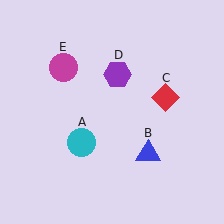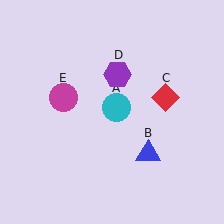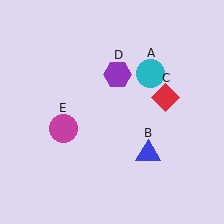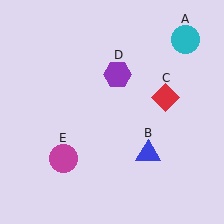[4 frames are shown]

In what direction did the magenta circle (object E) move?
The magenta circle (object E) moved down.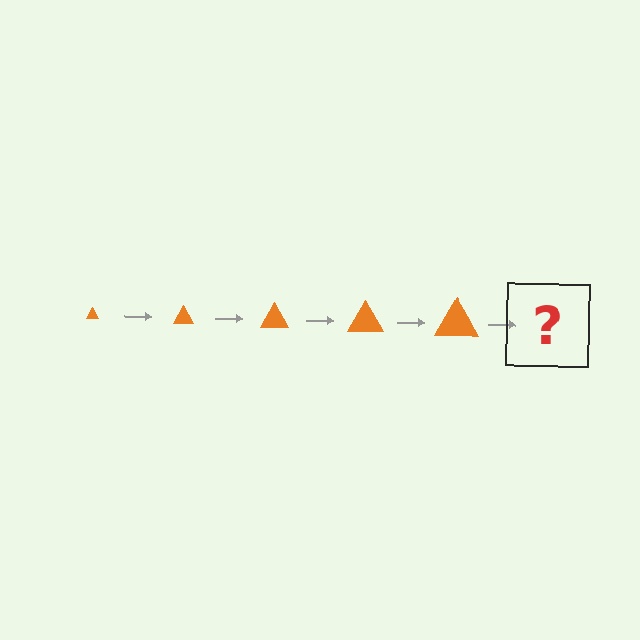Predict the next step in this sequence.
The next step is an orange triangle, larger than the previous one.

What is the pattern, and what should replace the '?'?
The pattern is that the triangle gets progressively larger each step. The '?' should be an orange triangle, larger than the previous one.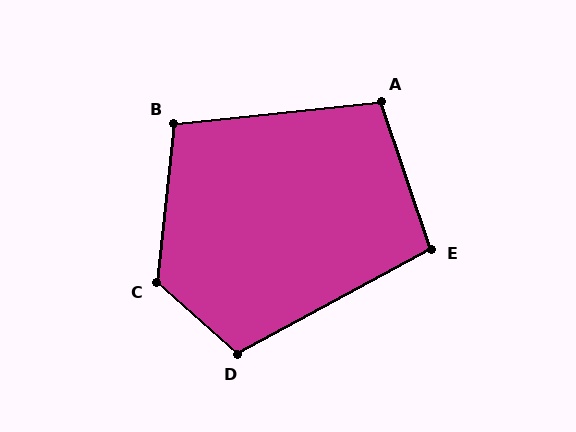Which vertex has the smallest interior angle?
E, at approximately 100 degrees.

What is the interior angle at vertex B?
Approximately 102 degrees (obtuse).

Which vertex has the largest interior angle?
C, at approximately 126 degrees.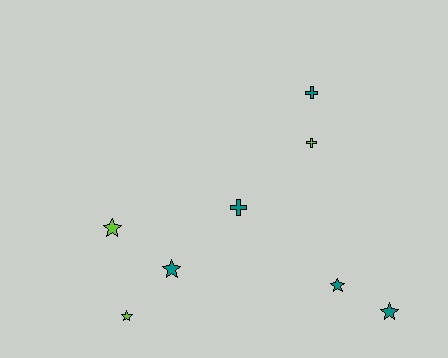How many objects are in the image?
There are 8 objects.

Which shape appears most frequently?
Star, with 5 objects.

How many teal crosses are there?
There are 2 teal crosses.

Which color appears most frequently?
Teal, with 5 objects.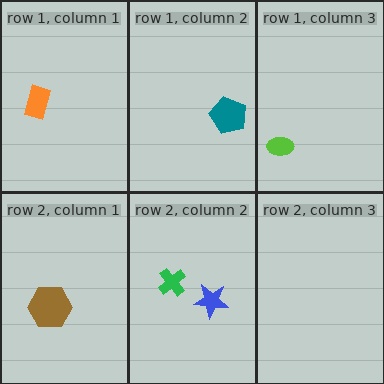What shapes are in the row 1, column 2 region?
The teal pentagon.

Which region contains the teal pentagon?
The row 1, column 2 region.